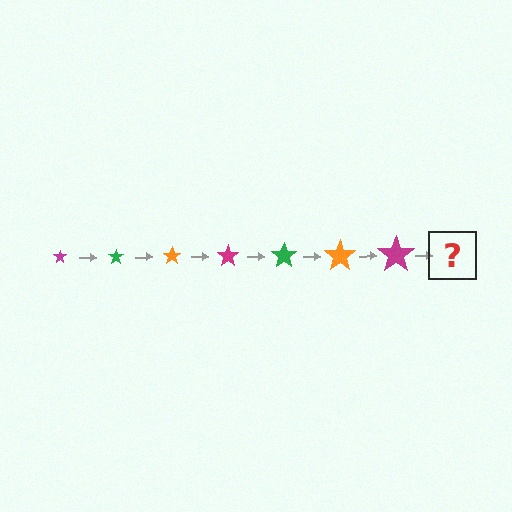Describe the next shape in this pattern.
It should be a green star, larger than the previous one.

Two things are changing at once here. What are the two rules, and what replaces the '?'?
The two rules are that the star grows larger each step and the color cycles through magenta, green, and orange. The '?' should be a green star, larger than the previous one.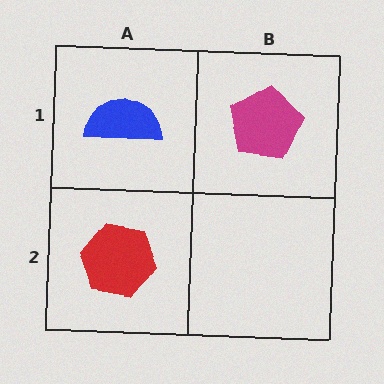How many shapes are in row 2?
1 shape.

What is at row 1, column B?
A magenta pentagon.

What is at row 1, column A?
A blue semicircle.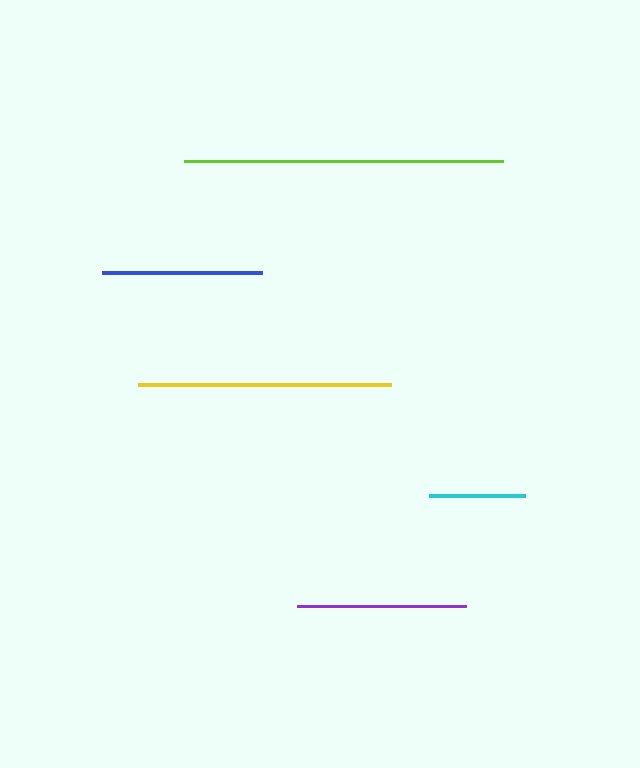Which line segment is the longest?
The lime line is the longest at approximately 319 pixels.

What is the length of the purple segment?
The purple segment is approximately 169 pixels long.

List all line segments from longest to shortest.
From longest to shortest: lime, yellow, purple, blue, cyan.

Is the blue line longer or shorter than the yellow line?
The yellow line is longer than the blue line.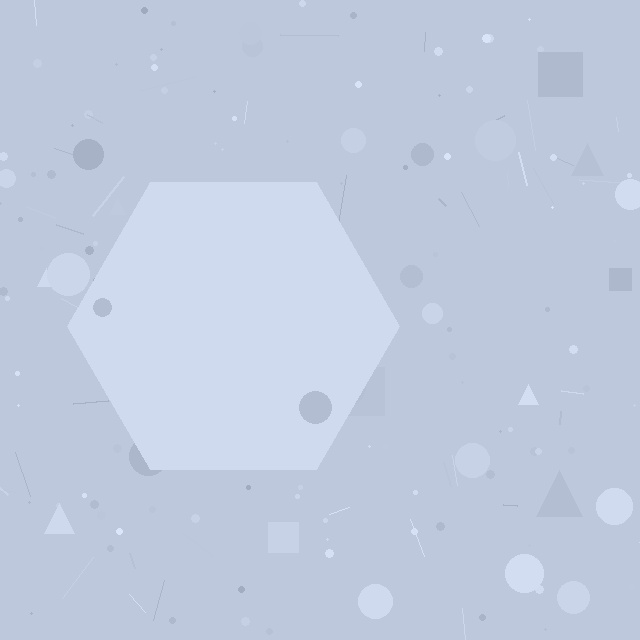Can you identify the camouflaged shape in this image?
The camouflaged shape is a hexagon.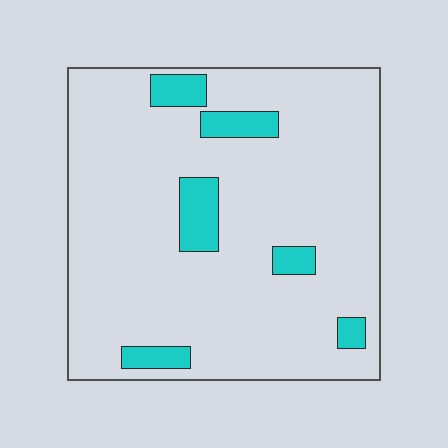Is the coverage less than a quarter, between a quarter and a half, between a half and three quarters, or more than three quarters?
Less than a quarter.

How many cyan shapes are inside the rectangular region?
6.